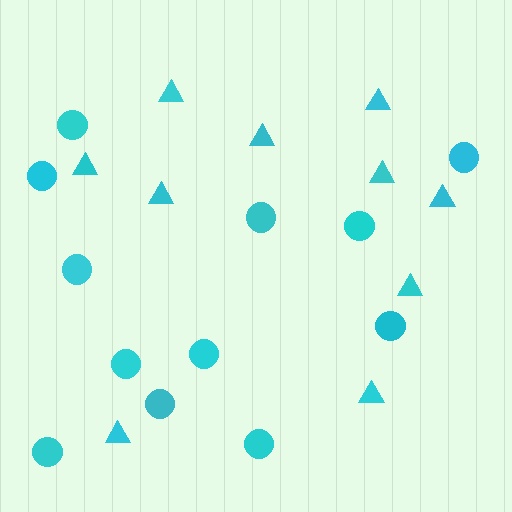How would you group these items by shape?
There are 2 groups: one group of triangles (10) and one group of circles (12).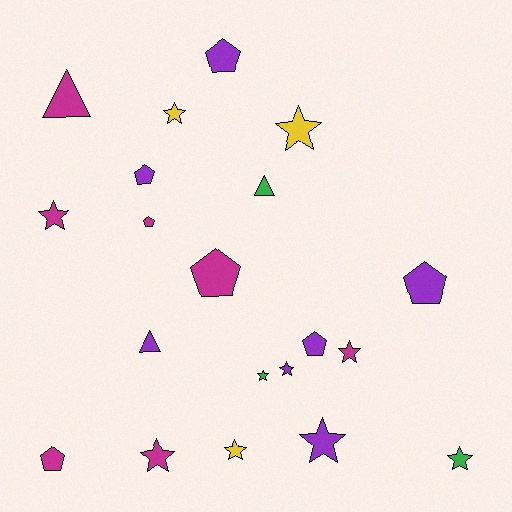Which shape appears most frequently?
Star, with 10 objects.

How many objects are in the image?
There are 20 objects.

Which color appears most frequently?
Magenta, with 7 objects.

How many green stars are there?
There are 2 green stars.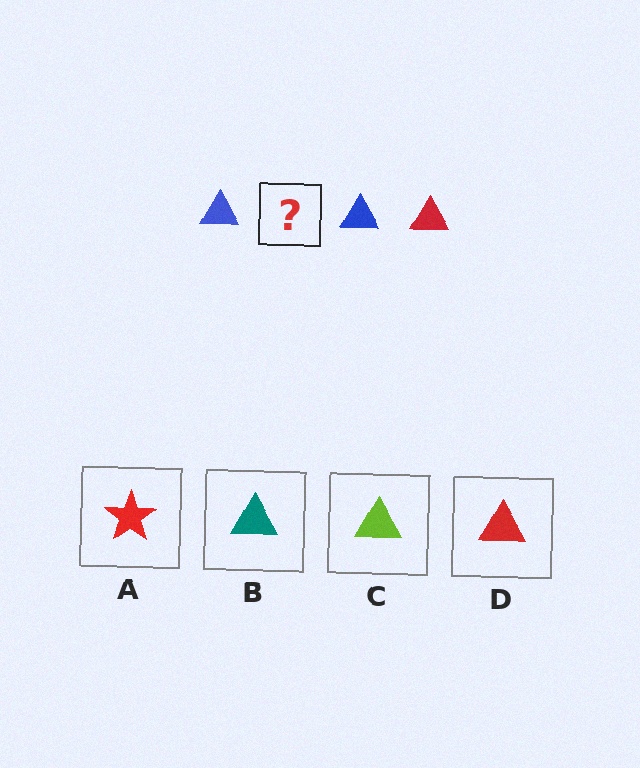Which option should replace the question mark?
Option D.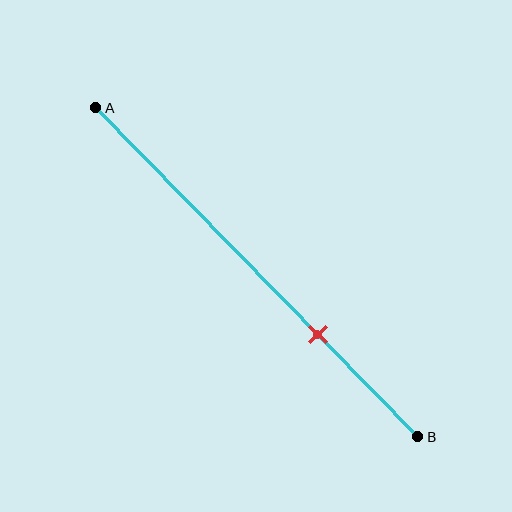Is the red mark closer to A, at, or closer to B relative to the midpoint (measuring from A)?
The red mark is closer to point B than the midpoint of segment AB.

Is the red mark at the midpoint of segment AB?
No, the mark is at about 70% from A, not at the 50% midpoint.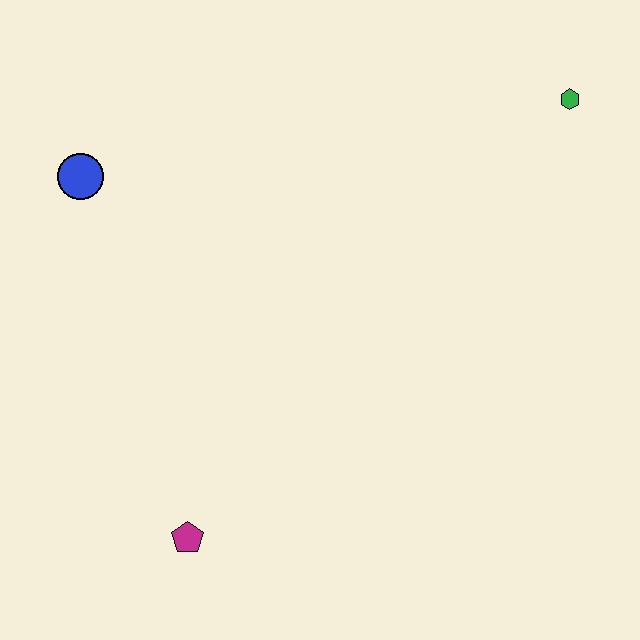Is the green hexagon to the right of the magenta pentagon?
Yes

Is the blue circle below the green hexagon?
Yes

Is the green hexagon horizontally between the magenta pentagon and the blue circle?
No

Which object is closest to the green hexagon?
The blue circle is closest to the green hexagon.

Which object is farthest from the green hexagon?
The magenta pentagon is farthest from the green hexagon.